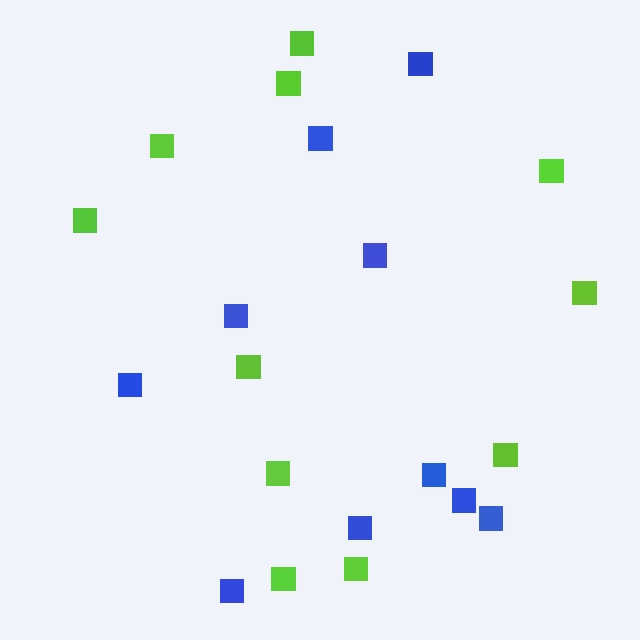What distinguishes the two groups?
There are 2 groups: one group of lime squares (11) and one group of blue squares (10).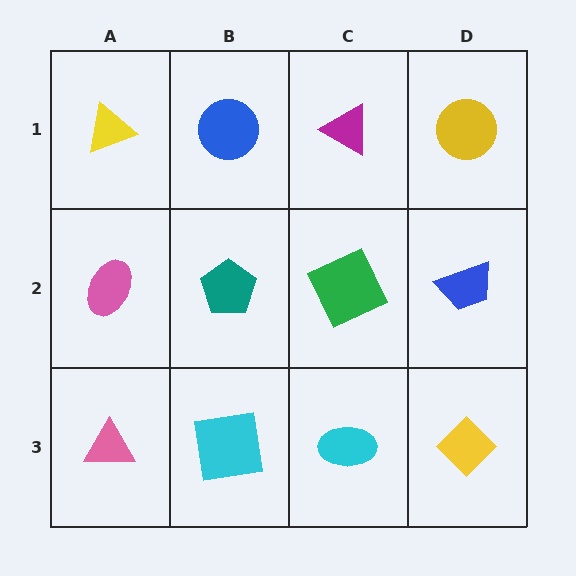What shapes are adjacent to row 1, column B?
A teal pentagon (row 2, column B), a yellow triangle (row 1, column A), a magenta triangle (row 1, column C).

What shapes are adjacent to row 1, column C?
A green square (row 2, column C), a blue circle (row 1, column B), a yellow circle (row 1, column D).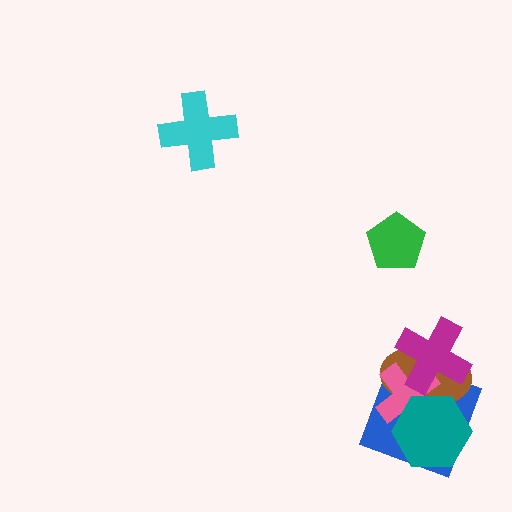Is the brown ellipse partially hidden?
Yes, it is partially covered by another shape.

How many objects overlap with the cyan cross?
0 objects overlap with the cyan cross.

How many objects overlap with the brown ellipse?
4 objects overlap with the brown ellipse.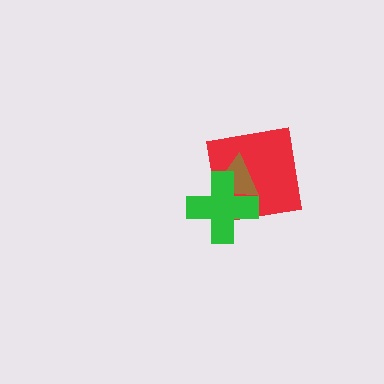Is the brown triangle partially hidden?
Yes, it is partially covered by another shape.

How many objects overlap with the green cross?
2 objects overlap with the green cross.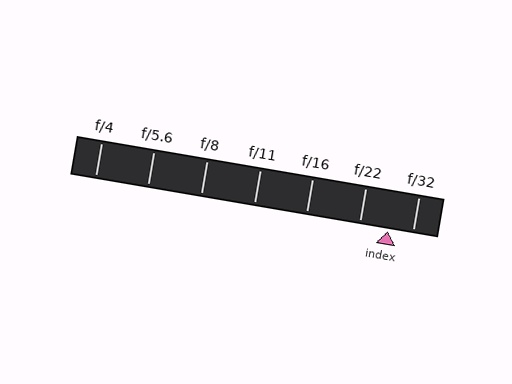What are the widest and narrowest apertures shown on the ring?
The widest aperture shown is f/4 and the narrowest is f/32.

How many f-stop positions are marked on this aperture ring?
There are 7 f-stop positions marked.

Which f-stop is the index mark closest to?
The index mark is closest to f/32.